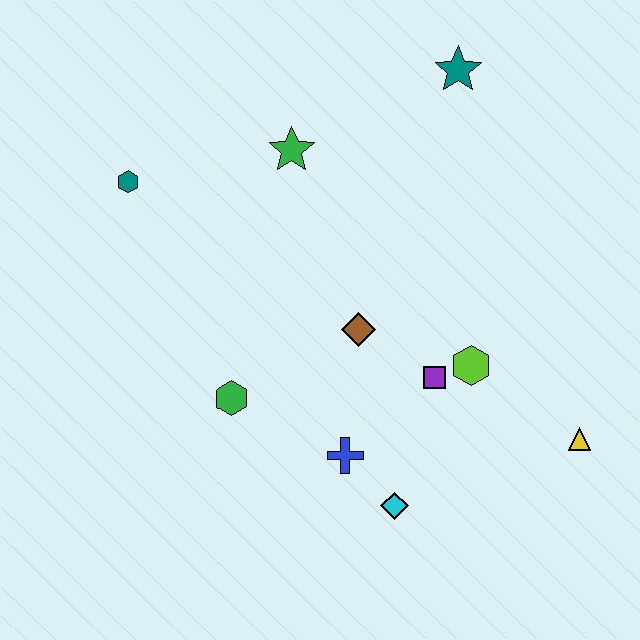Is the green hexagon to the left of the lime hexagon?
Yes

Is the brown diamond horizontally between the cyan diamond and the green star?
Yes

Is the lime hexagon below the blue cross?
No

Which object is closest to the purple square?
The lime hexagon is closest to the purple square.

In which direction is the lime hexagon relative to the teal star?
The lime hexagon is below the teal star.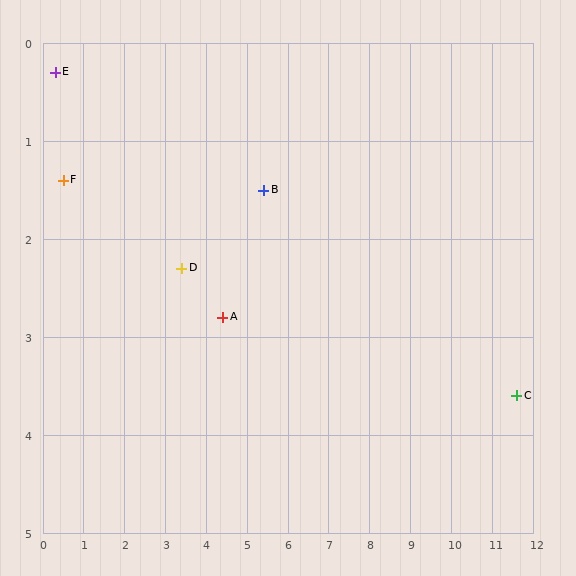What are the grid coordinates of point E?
Point E is at approximately (0.3, 0.3).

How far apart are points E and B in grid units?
Points E and B are about 5.2 grid units apart.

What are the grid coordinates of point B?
Point B is at approximately (5.4, 1.5).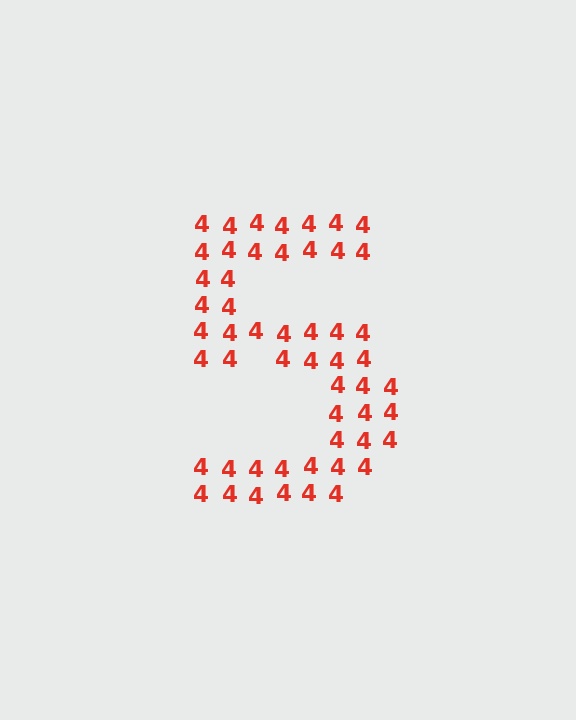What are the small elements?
The small elements are digit 4's.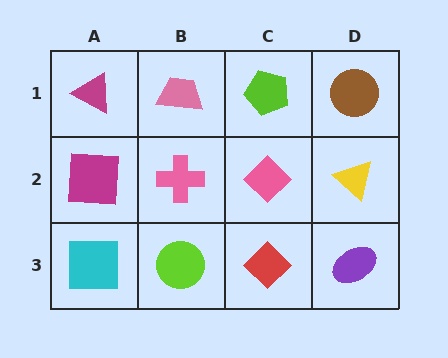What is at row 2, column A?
A magenta square.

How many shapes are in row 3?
4 shapes.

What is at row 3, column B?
A lime circle.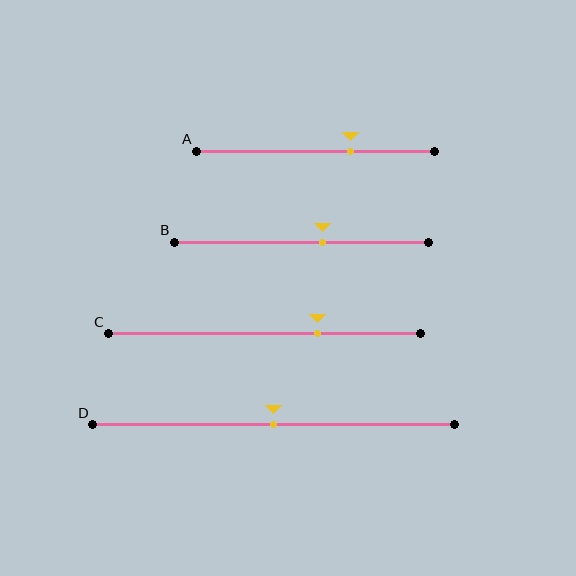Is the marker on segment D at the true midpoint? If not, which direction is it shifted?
Yes, the marker on segment D is at the true midpoint.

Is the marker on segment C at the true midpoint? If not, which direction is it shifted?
No, the marker on segment C is shifted to the right by about 17% of the segment length.